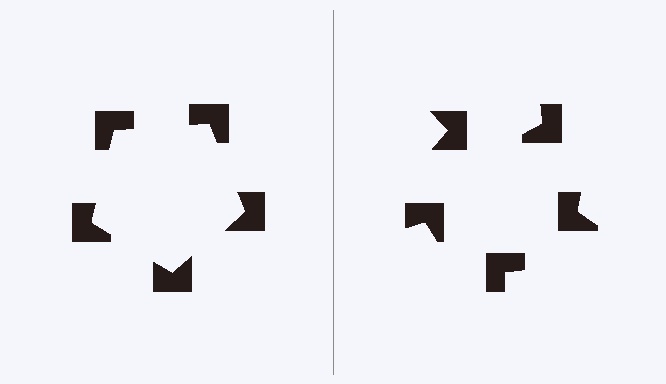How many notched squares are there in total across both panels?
10 — 5 on each side.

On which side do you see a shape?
An illusory pentagon appears on the left side. On the right side the wedge cuts are rotated, so no coherent shape forms.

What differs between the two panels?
The notched squares are positioned identically on both sides; only the wedge orientations differ. On the left they align to a pentagon; on the right they are misaligned.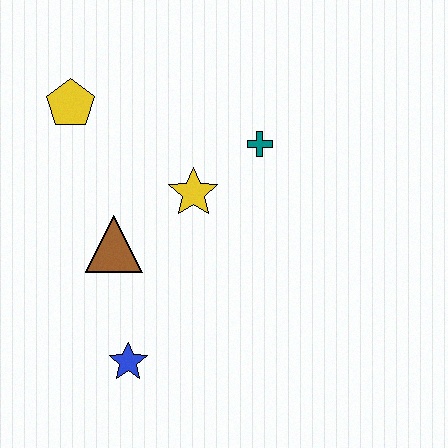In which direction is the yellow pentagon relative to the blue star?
The yellow pentagon is above the blue star.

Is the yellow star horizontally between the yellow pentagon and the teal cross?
Yes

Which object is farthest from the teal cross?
The blue star is farthest from the teal cross.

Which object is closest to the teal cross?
The yellow star is closest to the teal cross.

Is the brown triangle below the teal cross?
Yes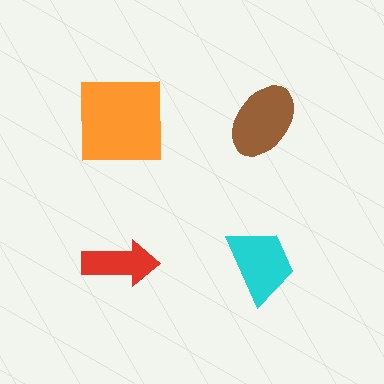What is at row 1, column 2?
A brown ellipse.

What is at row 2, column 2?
A cyan trapezoid.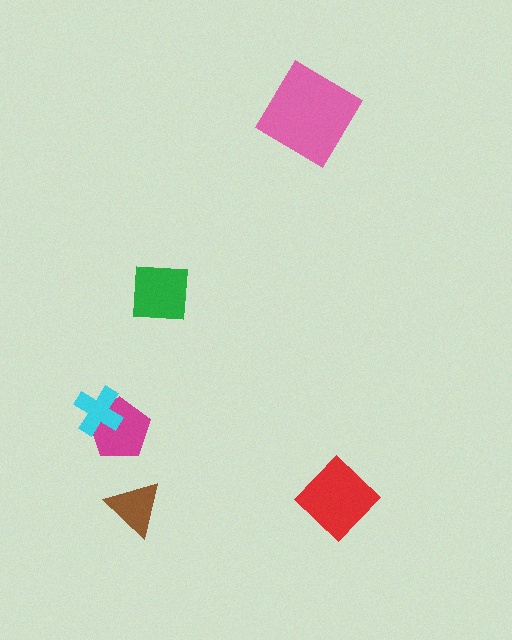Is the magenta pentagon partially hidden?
Yes, it is partially covered by another shape.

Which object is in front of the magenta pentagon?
The cyan cross is in front of the magenta pentagon.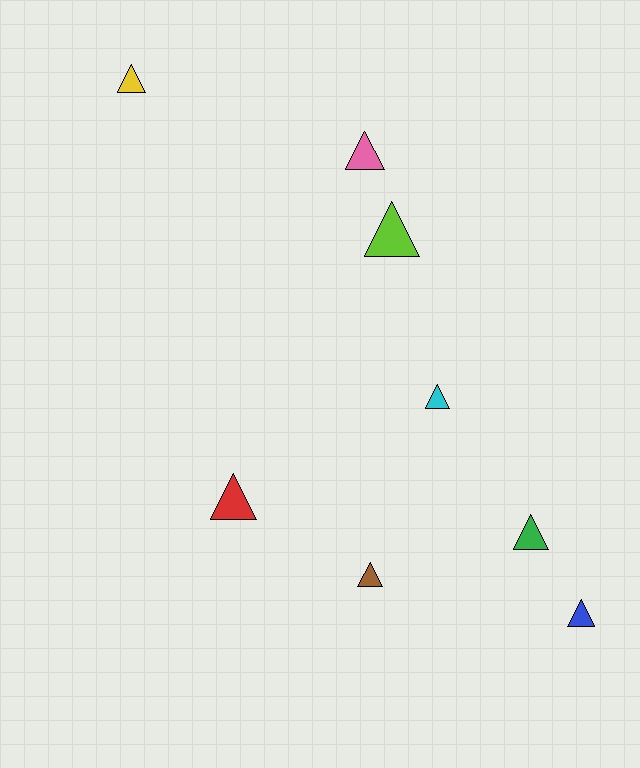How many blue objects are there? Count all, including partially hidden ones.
There is 1 blue object.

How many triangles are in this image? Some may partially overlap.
There are 8 triangles.